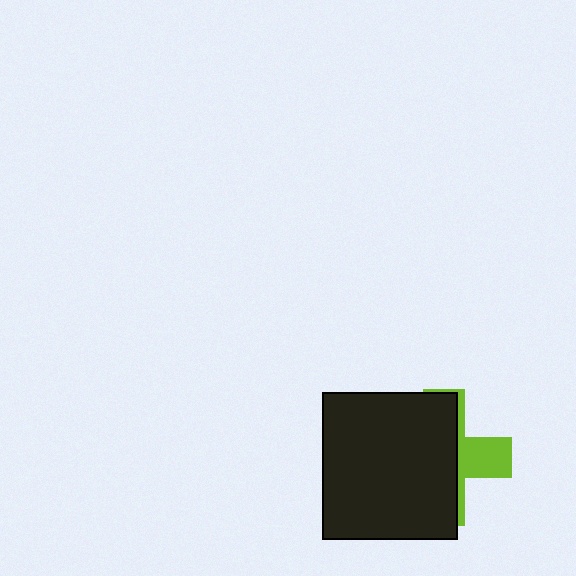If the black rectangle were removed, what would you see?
You would see the complete lime cross.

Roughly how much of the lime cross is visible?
A small part of it is visible (roughly 32%).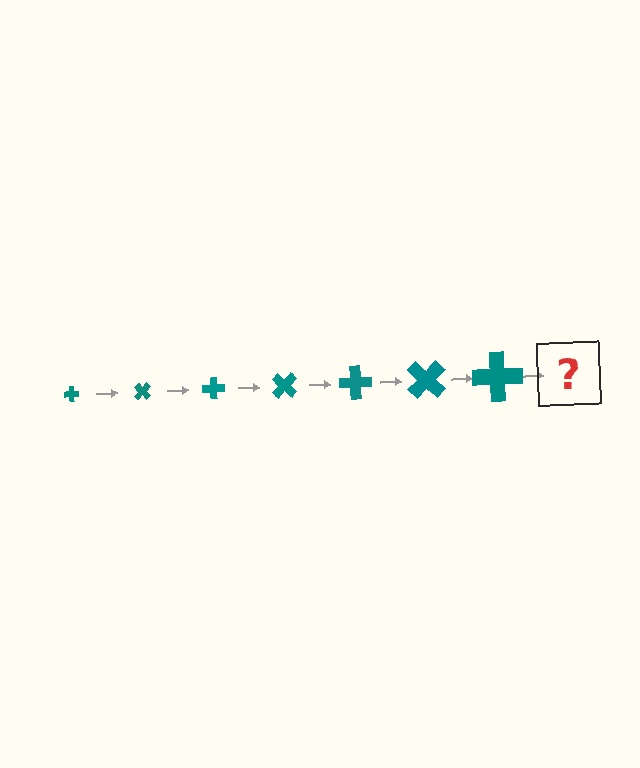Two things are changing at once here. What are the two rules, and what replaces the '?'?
The two rules are that the cross grows larger each step and it rotates 45 degrees each step. The '?' should be a cross, larger than the previous one and rotated 315 degrees from the start.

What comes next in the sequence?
The next element should be a cross, larger than the previous one and rotated 315 degrees from the start.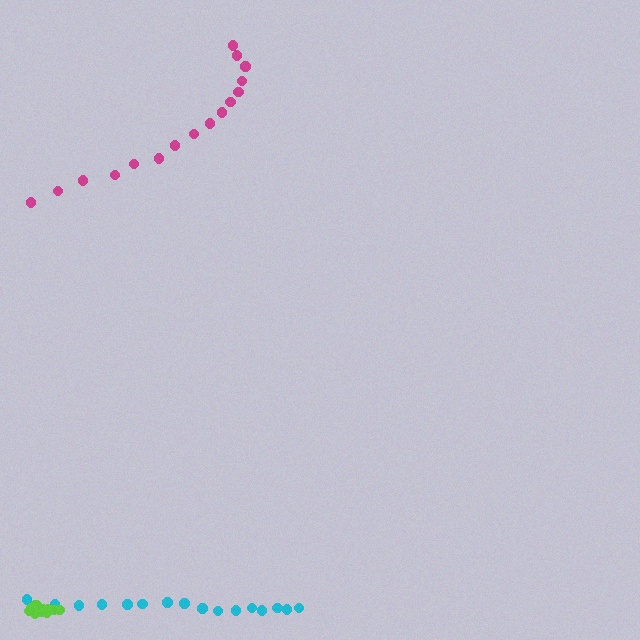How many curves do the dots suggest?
There are 3 distinct paths.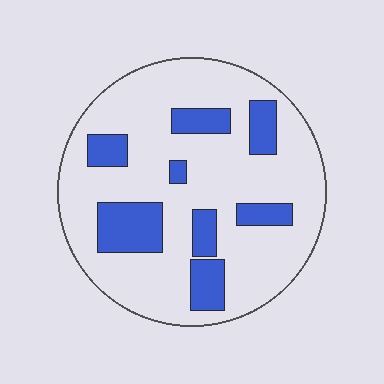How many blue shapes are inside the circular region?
8.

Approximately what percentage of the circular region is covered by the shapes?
Approximately 20%.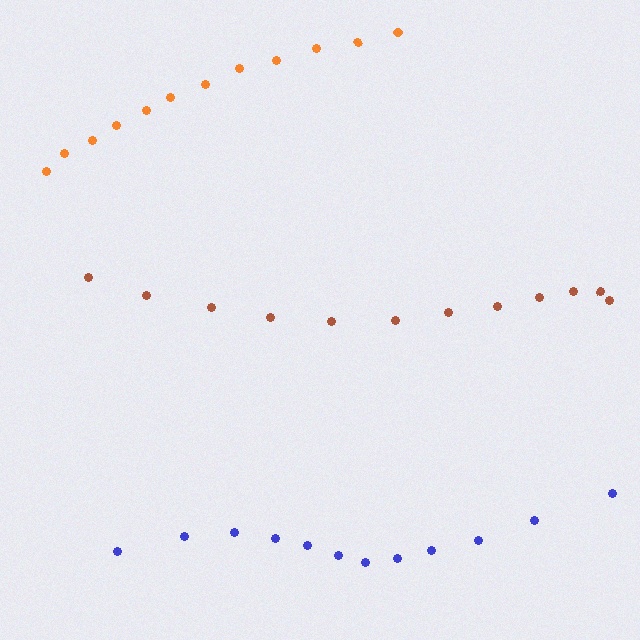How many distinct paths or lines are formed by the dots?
There are 3 distinct paths.